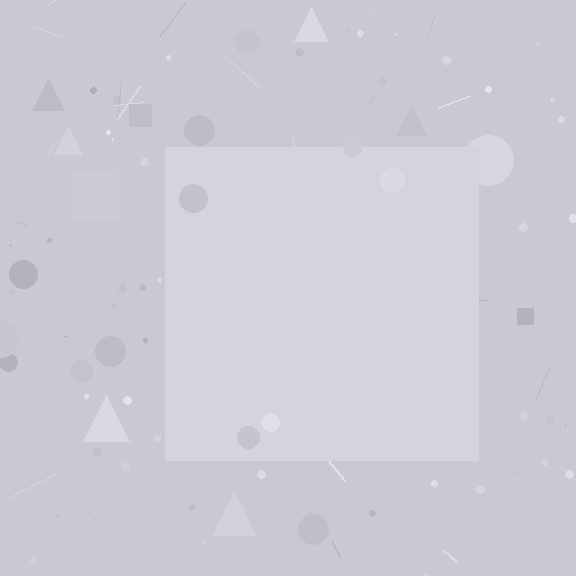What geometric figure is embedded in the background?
A square is embedded in the background.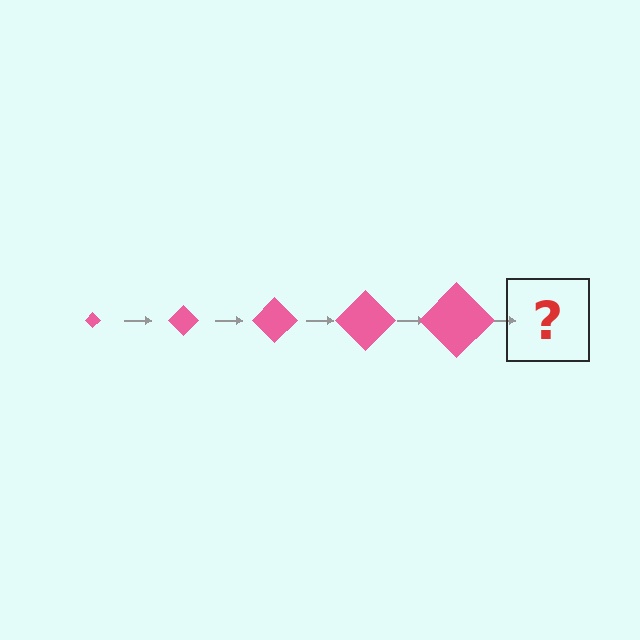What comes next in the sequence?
The next element should be a pink diamond, larger than the previous one.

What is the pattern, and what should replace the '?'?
The pattern is that the diamond gets progressively larger each step. The '?' should be a pink diamond, larger than the previous one.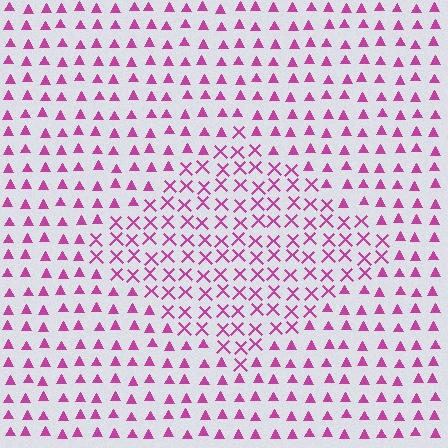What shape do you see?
I see a diamond.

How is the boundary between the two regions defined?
The boundary is defined by a change in element shape: X marks inside vs. triangles outside. All elements share the same color and spacing.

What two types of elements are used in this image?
The image uses X marks inside the diamond region and triangles outside it.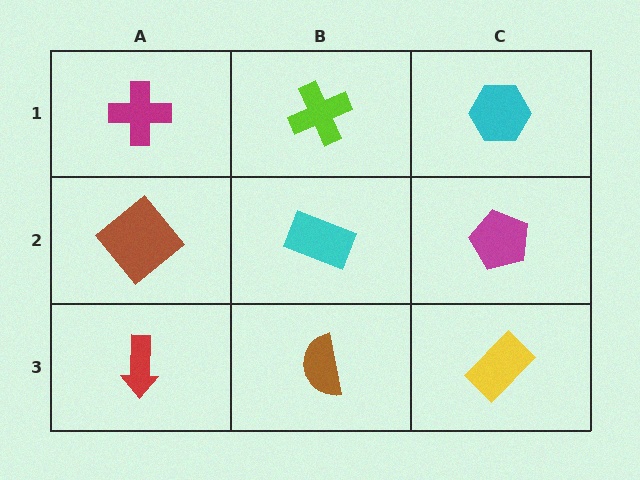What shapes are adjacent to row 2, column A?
A magenta cross (row 1, column A), a red arrow (row 3, column A), a cyan rectangle (row 2, column B).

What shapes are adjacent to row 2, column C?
A cyan hexagon (row 1, column C), a yellow rectangle (row 3, column C), a cyan rectangle (row 2, column B).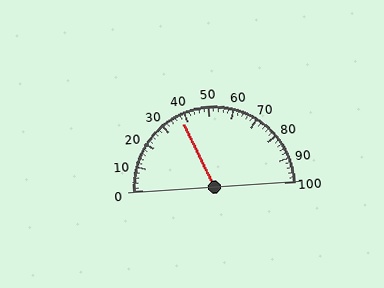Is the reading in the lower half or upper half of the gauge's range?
The reading is in the lower half of the range (0 to 100).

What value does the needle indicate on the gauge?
The needle indicates approximately 38.